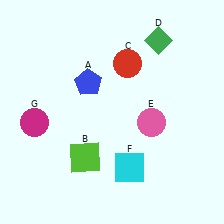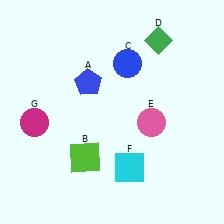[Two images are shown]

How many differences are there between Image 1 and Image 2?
There is 1 difference between the two images.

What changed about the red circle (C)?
In Image 1, C is red. In Image 2, it changed to blue.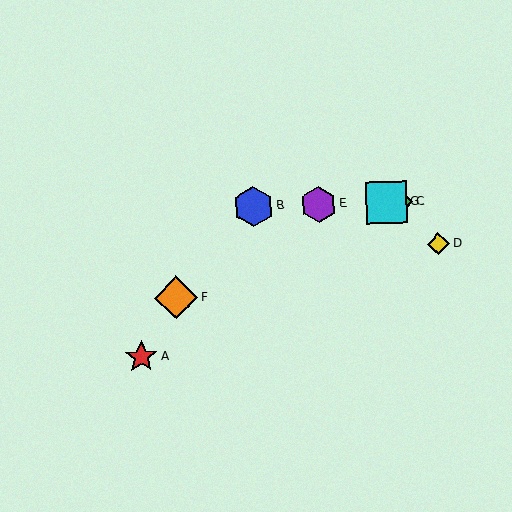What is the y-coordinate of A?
Object A is at y≈357.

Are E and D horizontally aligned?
No, E is at y≈204 and D is at y≈244.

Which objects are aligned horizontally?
Objects B, C, E, G are aligned horizontally.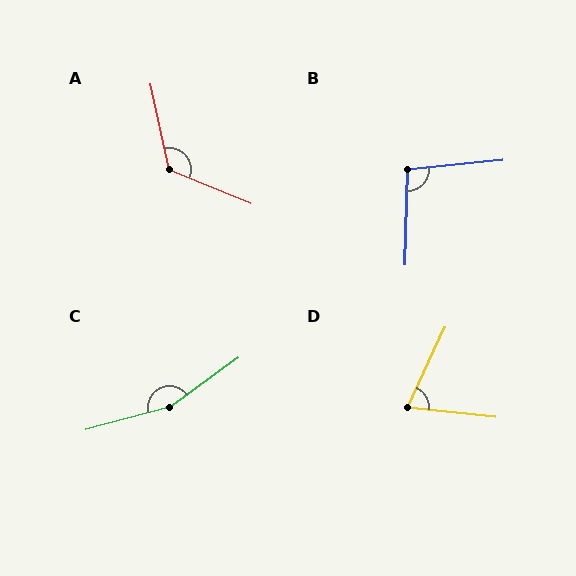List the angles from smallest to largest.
D (71°), B (98°), A (124°), C (159°).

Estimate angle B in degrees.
Approximately 98 degrees.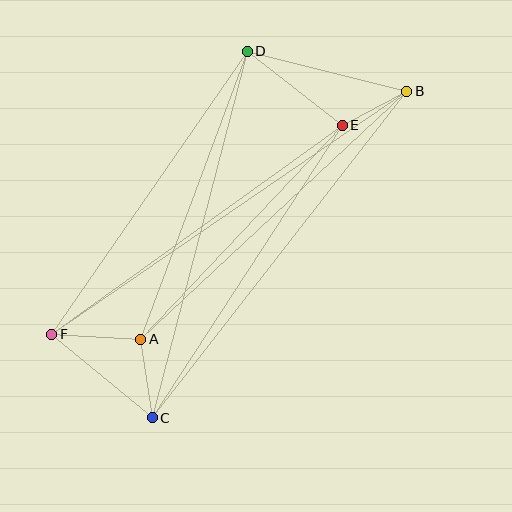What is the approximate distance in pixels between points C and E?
The distance between C and E is approximately 349 pixels.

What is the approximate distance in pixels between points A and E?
The distance between A and E is approximately 294 pixels.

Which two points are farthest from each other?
Points B and F are farthest from each other.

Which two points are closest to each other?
Points B and E are closest to each other.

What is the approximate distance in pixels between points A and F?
The distance between A and F is approximately 89 pixels.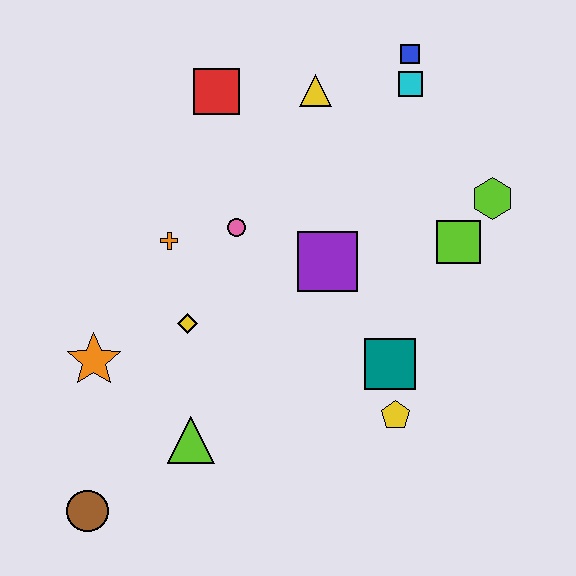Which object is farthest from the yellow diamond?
The blue square is farthest from the yellow diamond.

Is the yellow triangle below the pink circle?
No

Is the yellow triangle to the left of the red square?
No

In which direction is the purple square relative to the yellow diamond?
The purple square is to the right of the yellow diamond.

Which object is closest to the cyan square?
The blue square is closest to the cyan square.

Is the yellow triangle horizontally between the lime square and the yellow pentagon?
No